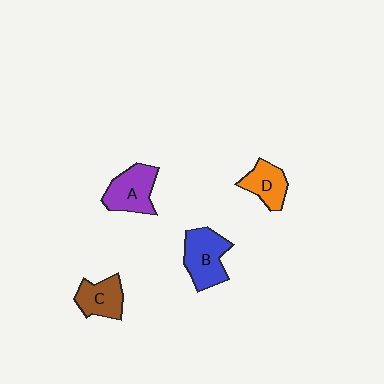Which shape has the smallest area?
Shape D (orange).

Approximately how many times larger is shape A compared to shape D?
Approximately 1.3 times.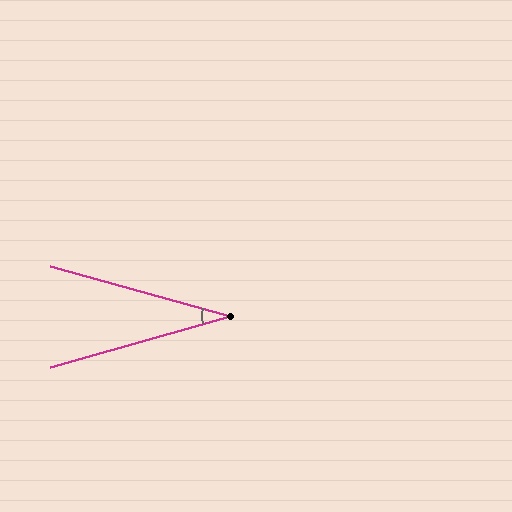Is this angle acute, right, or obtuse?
It is acute.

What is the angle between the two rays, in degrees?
Approximately 31 degrees.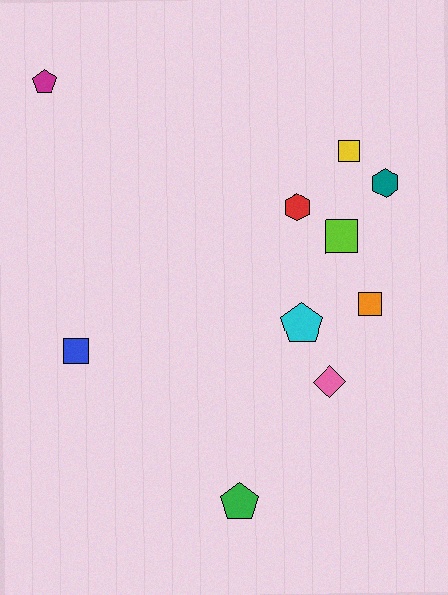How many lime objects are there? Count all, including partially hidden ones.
There is 1 lime object.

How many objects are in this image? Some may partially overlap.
There are 10 objects.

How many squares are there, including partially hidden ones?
There are 4 squares.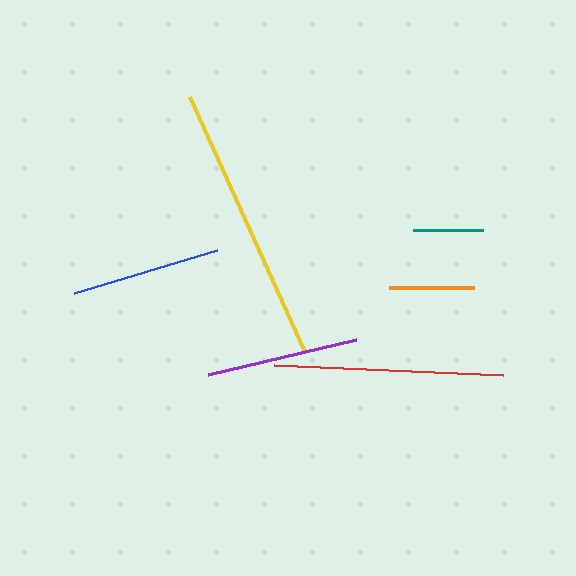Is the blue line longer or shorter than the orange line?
The blue line is longer than the orange line.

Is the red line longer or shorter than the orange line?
The red line is longer than the orange line.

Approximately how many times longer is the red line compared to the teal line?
The red line is approximately 3.3 times the length of the teal line.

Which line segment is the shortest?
The teal line is the shortest at approximately 70 pixels.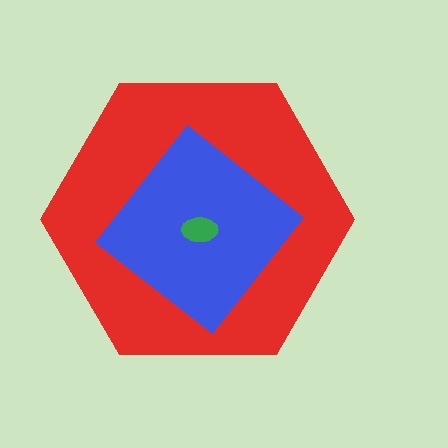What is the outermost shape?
The red hexagon.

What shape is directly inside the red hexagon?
The blue diamond.